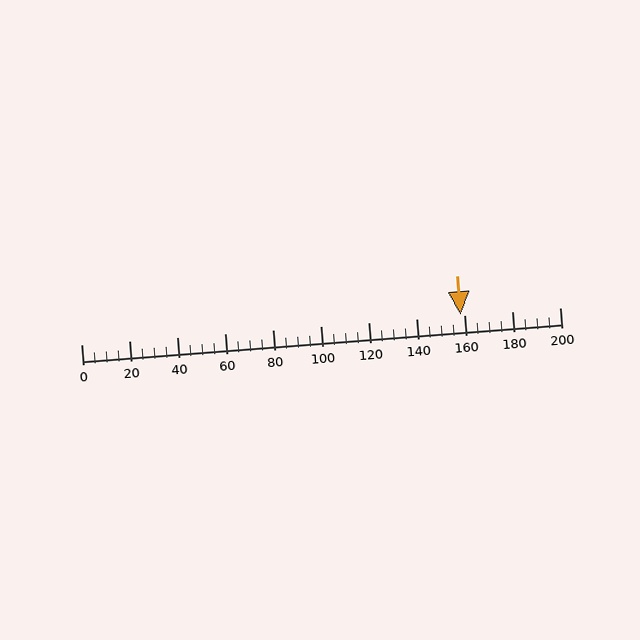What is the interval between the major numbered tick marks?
The major tick marks are spaced 20 units apart.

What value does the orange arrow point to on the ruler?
The orange arrow points to approximately 158.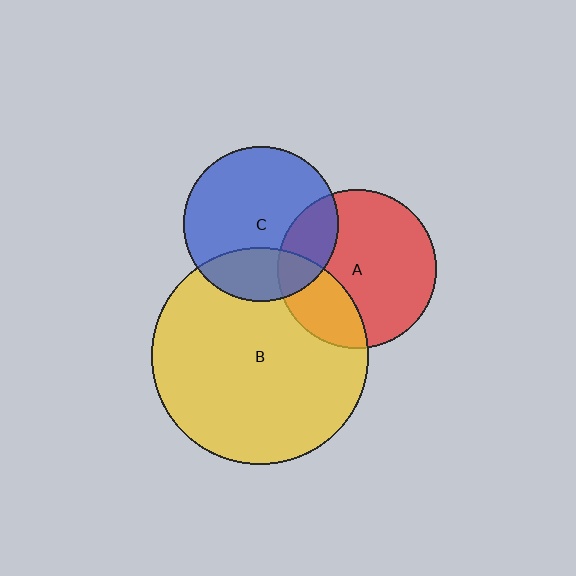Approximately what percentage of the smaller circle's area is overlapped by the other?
Approximately 20%.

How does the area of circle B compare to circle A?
Approximately 1.9 times.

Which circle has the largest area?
Circle B (yellow).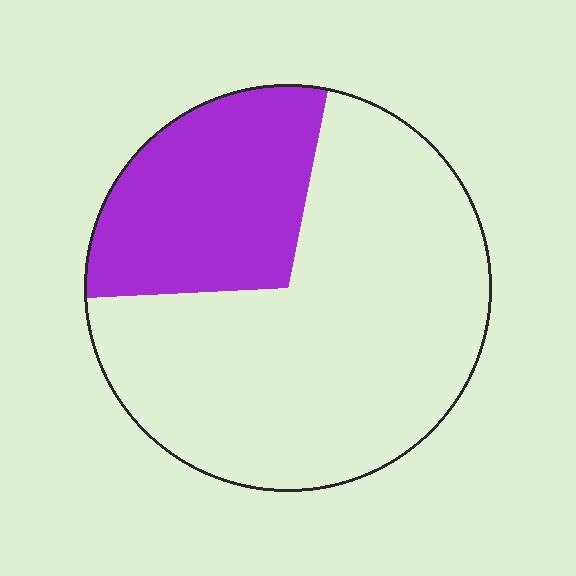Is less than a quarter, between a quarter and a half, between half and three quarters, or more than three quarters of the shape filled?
Between a quarter and a half.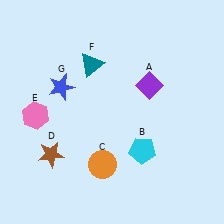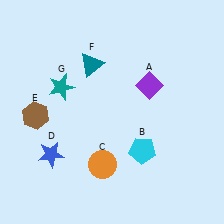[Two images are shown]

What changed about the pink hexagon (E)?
In Image 1, E is pink. In Image 2, it changed to brown.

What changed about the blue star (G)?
In Image 1, G is blue. In Image 2, it changed to teal.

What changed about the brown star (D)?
In Image 1, D is brown. In Image 2, it changed to blue.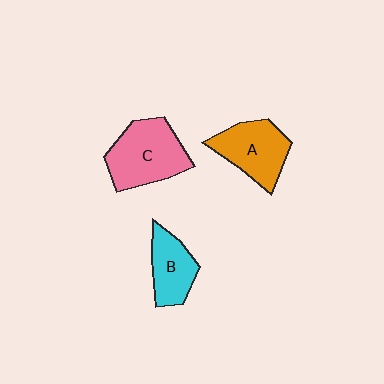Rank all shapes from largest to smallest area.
From largest to smallest: C (pink), A (orange), B (cyan).